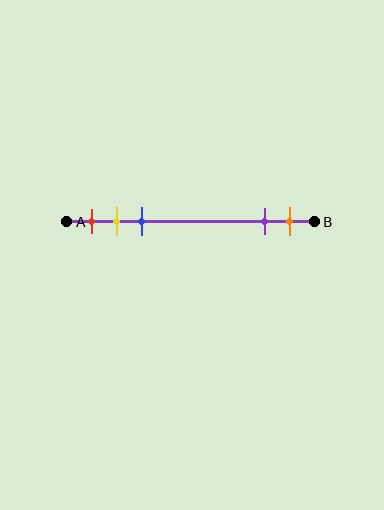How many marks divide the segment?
There are 5 marks dividing the segment.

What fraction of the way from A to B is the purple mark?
The purple mark is approximately 80% (0.8) of the way from A to B.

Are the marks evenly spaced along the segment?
No, the marks are not evenly spaced.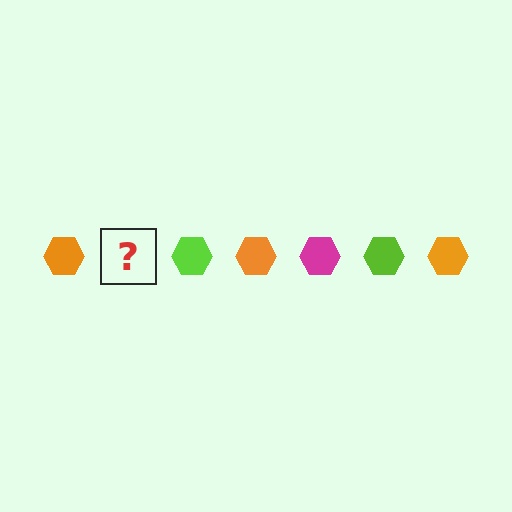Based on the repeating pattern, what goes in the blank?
The blank should be a magenta hexagon.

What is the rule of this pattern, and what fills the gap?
The rule is that the pattern cycles through orange, magenta, lime hexagons. The gap should be filled with a magenta hexagon.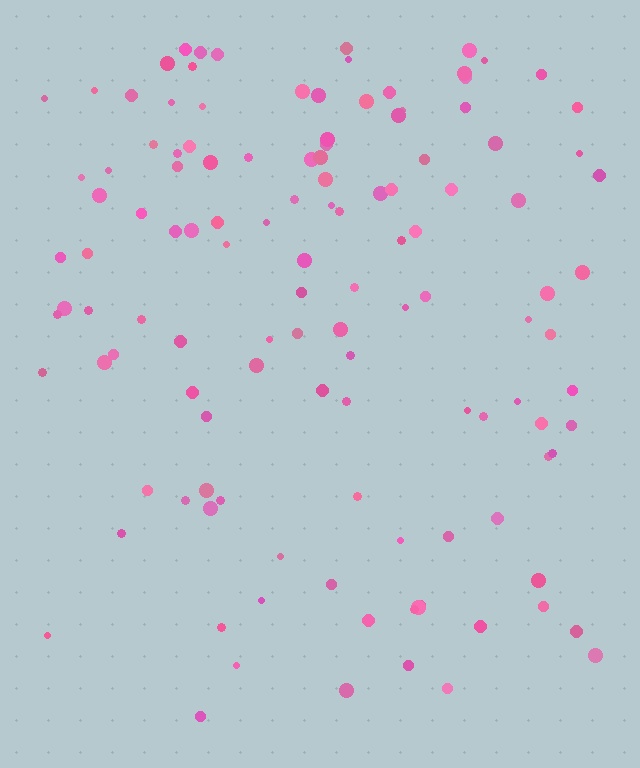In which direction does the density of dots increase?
From bottom to top, with the top side densest.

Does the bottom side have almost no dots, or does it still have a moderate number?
Still a moderate number, just noticeably fewer than the top.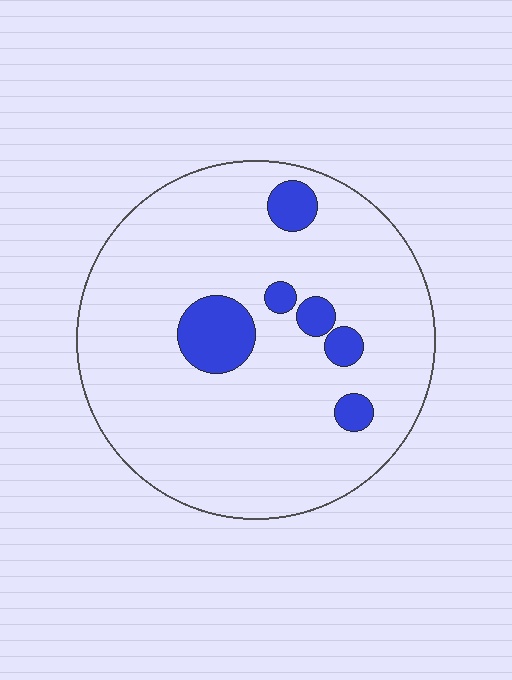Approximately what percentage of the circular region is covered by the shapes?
Approximately 10%.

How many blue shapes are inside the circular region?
6.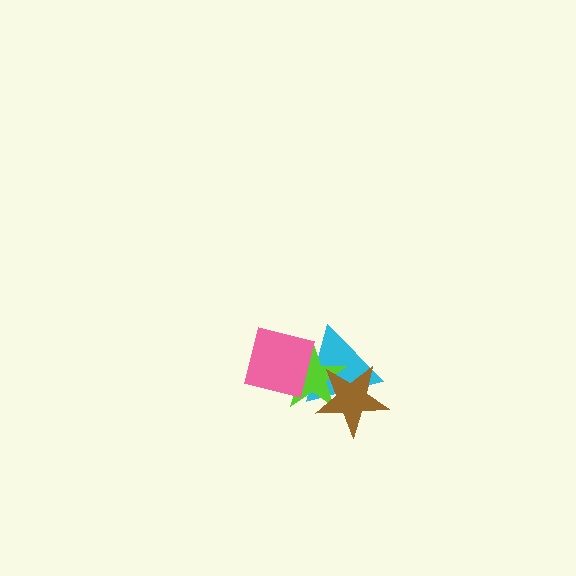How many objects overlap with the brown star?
2 objects overlap with the brown star.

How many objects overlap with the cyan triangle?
3 objects overlap with the cyan triangle.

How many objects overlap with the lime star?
3 objects overlap with the lime star.